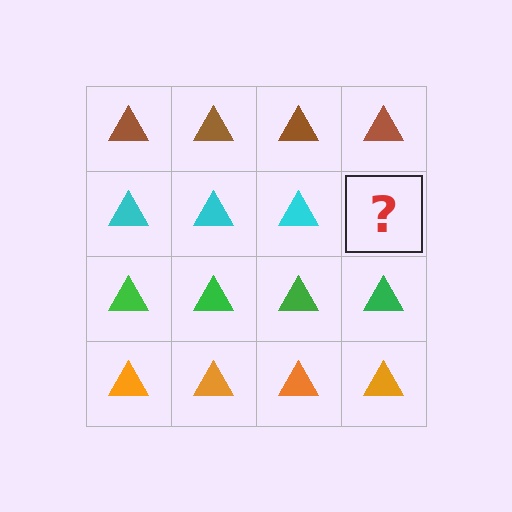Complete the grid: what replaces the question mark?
The question mark should be replaced with a cyan triangle.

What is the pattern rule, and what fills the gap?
The rule is that each row has a consistent color. The gap should be filled with a cyan triangle.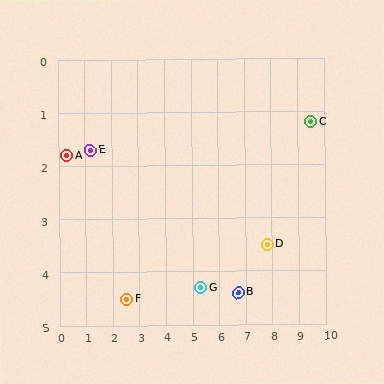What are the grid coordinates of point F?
Point F is at approximately (2.5, 4.5).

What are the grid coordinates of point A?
Point A is at approximately (0.3, 1.8).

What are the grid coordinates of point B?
Point B is at approximately (6.7, 4.4).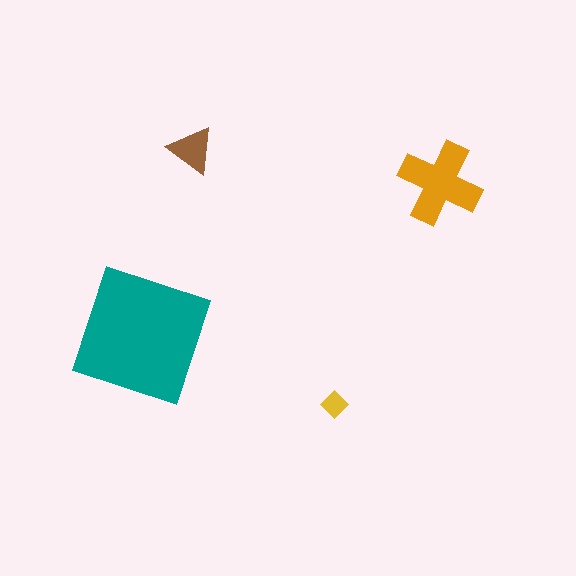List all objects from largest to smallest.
The teal square, the orange cross, the brown triangle, the yellow diamond.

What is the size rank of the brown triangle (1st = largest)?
3rd.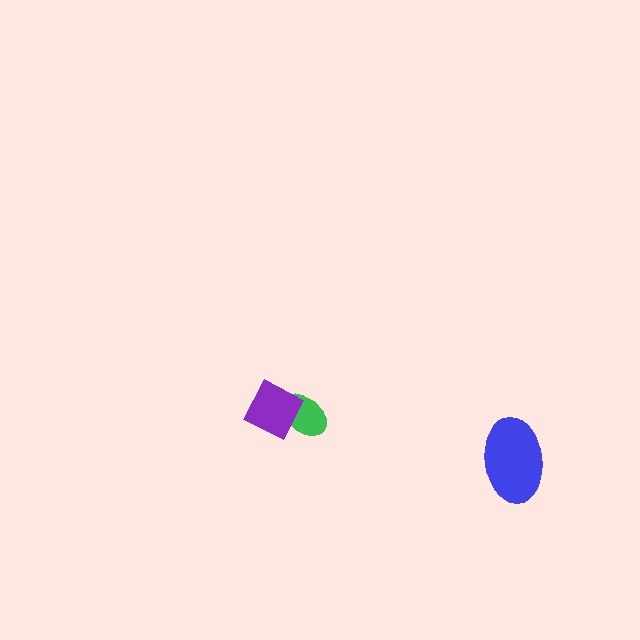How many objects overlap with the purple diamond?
1 object overlaps with the purple diamond.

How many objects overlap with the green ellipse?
1 object overlaps with the green ellipse.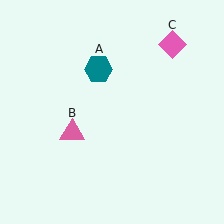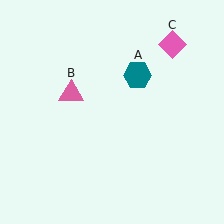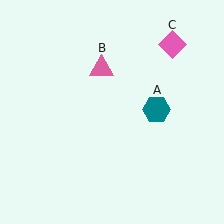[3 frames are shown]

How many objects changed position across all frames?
2 objects changed position: teal hexagon (object A), pink triangle (object B).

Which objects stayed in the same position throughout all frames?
Pink diamond (object C) remained stationary.